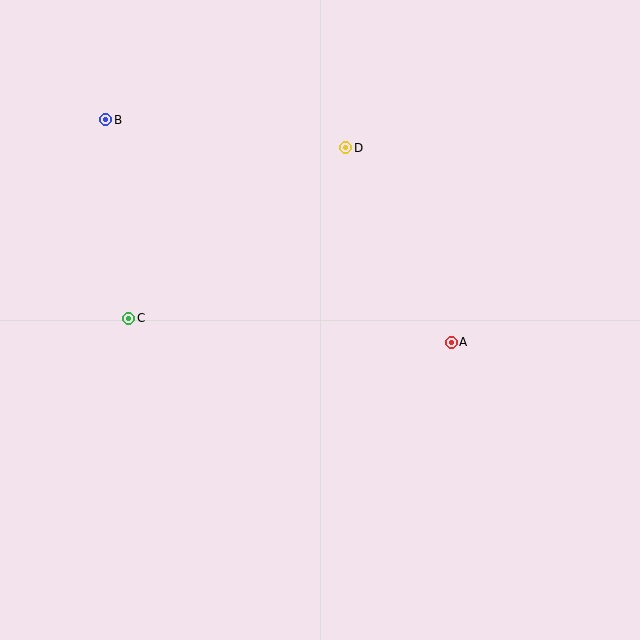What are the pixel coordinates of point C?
Point C is at (129, 318).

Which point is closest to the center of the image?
Point A at (451, 342) is closest to the center.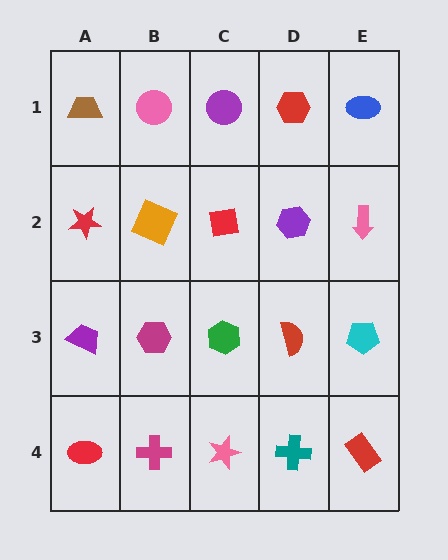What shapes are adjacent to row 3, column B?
An orange square (row 2, column B), a magenta cross (row 4, column B), a purple trapezoid (row 3, column A), a green hexagon (row 3, column C).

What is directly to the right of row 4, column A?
A magenta cross.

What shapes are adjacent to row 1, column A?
A red star (row 2, column A), a pink circle (row 1, column B).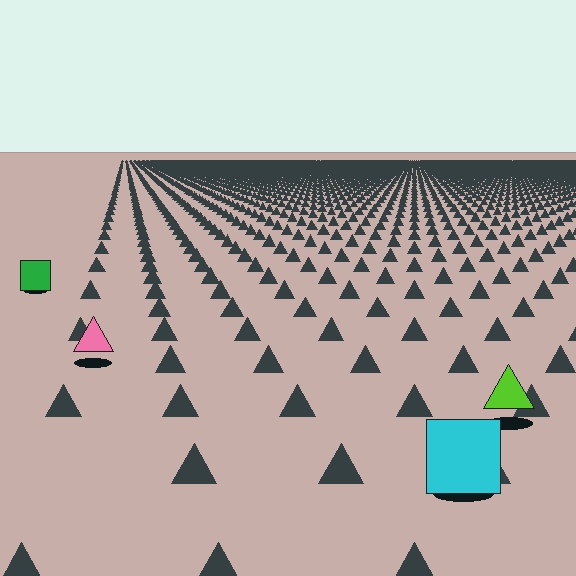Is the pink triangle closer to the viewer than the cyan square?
No. The cyan square is closer — you can tell from the texture gradient: the ground texture is coarser near it.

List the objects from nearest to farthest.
From nearest to farthest: the cyan square, the lime triangle, the pink triangle, the green square.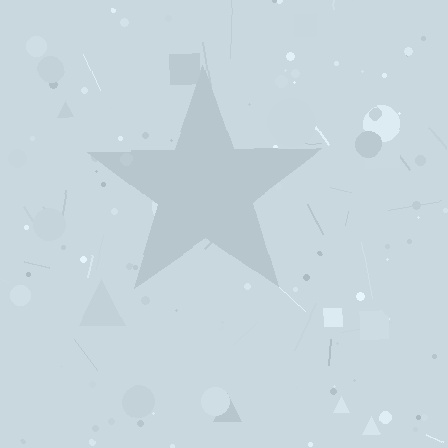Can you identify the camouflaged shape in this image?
The camouflaged shape is a star.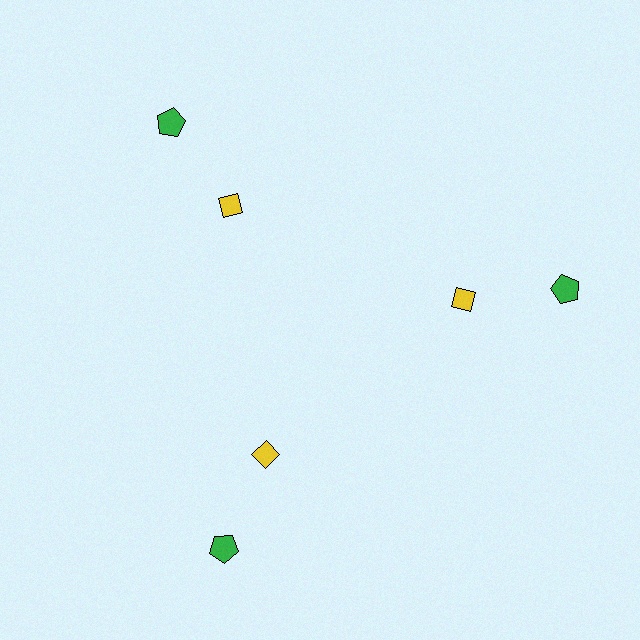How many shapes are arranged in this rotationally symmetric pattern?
There are 6 shapes, arranged in 3 groups of 2.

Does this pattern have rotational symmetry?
Yes, this pattern has 3-fold rotational symmetry. It looks the same after rotating 120 degrees around the center.